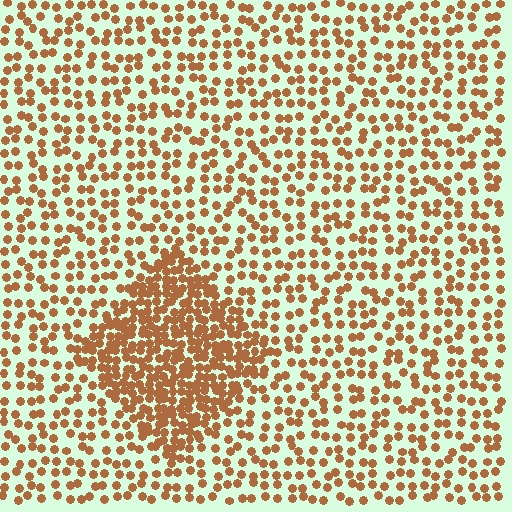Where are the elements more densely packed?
The elements are more densely packed inside the diamond boundary.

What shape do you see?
I see a diamond.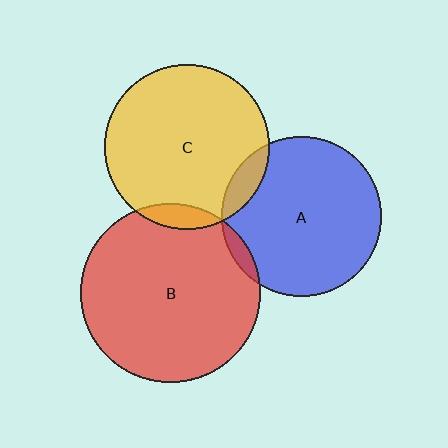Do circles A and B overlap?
Yes.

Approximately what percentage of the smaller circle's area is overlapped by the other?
Approximately 5%.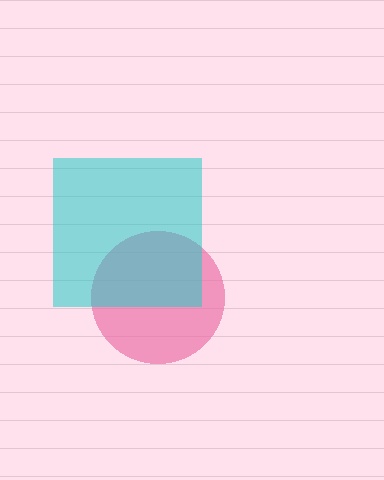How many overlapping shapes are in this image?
There are 2 overlapping shapes in the image.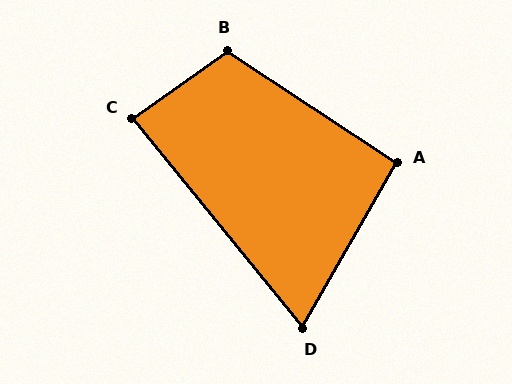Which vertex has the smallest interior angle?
D, at approximately 69 degrees.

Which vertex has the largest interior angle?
B, at approximately 111 degrees.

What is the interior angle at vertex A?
Approximately 94 degrees (approximately right).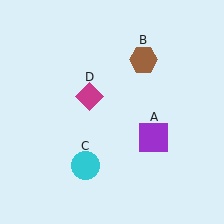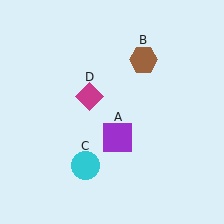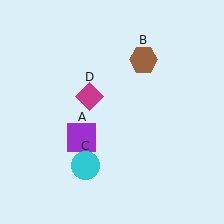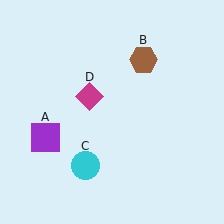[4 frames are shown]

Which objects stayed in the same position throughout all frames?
Brown hexagon (object B) and cyan circle (object C) and magenta diamond (object D) remained stationary.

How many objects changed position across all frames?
1 object changed position: purple square (object A).